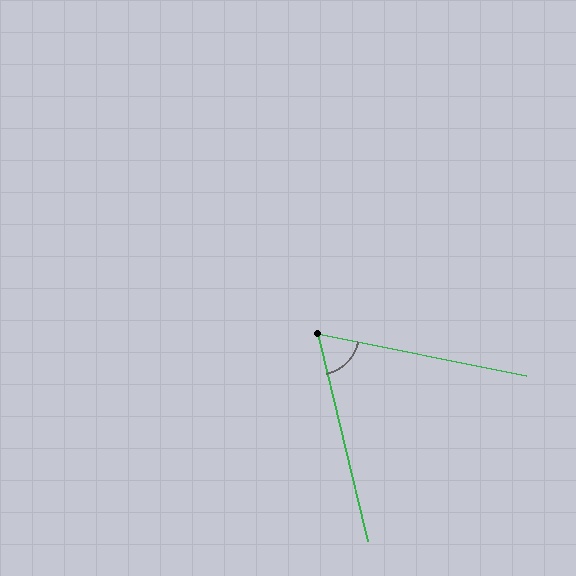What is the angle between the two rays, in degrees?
Approximately 65 degrees.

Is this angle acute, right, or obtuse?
It is acute.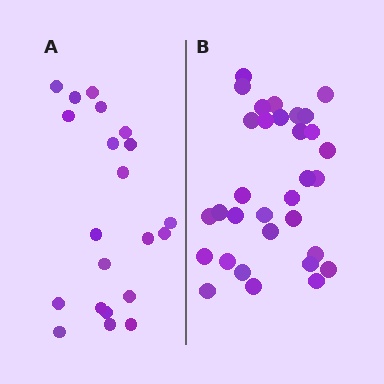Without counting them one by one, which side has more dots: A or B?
Region B (the right region) has more dots.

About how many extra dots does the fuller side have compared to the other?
Region B has roughly 12 or so more dots than region A.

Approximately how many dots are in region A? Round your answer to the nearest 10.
About 20 dots. (The exact count is 21, which rounds to 20.)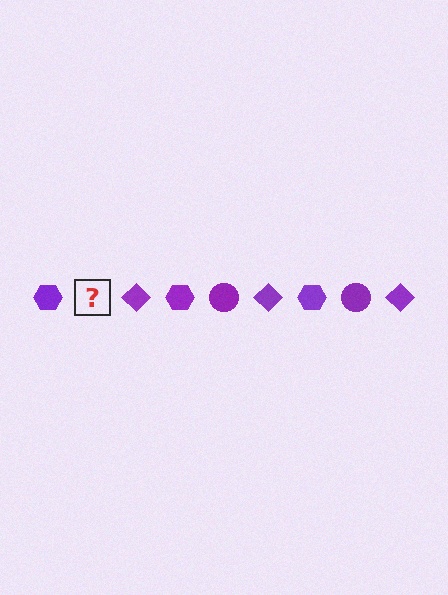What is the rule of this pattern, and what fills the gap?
The rule is that the pattern cycles through hexagon, circle, diamond shapes in purple. The gap should be filled with a purple circle.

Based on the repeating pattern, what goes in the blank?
The blank should be a purple circle.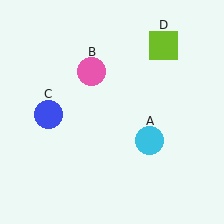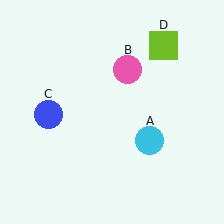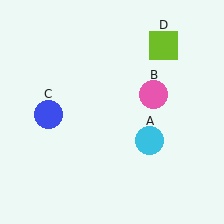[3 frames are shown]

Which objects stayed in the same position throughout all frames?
Cyan circle (object A) and blue circle (object C) and lime square (object D) remained stationary.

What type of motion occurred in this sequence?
The pink circle (object B) rotated clockwise around the center of the scene.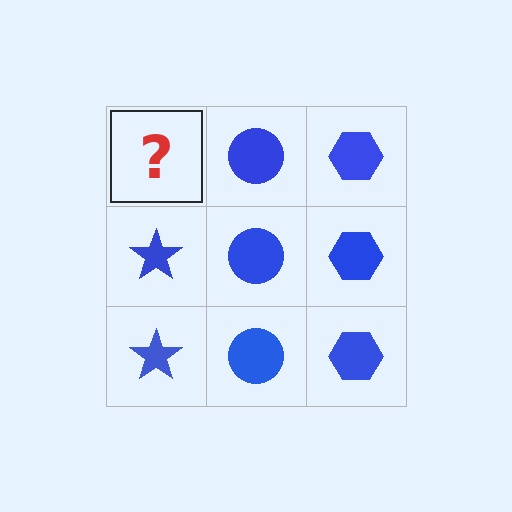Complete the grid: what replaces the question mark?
The question mark should be replaced with a blue star.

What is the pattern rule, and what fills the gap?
The rule is that each column has a consistent shape. The gap should be filled with a blue star.